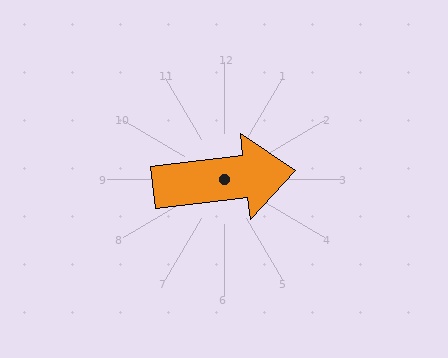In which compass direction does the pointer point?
East.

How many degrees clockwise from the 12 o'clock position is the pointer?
Approximately 83 degrees.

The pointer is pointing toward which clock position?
Roughly 3 o'clock.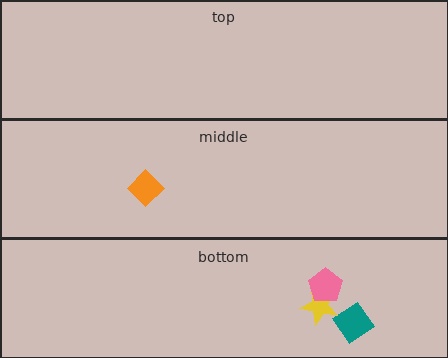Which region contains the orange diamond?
The middle region.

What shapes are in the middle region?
The orange diamond.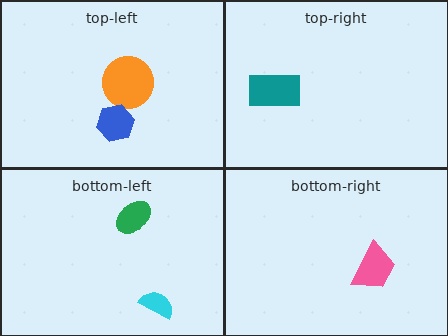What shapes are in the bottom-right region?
The pink trapezoid.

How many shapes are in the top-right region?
1.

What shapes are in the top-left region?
The orange circle, the blue hexagon.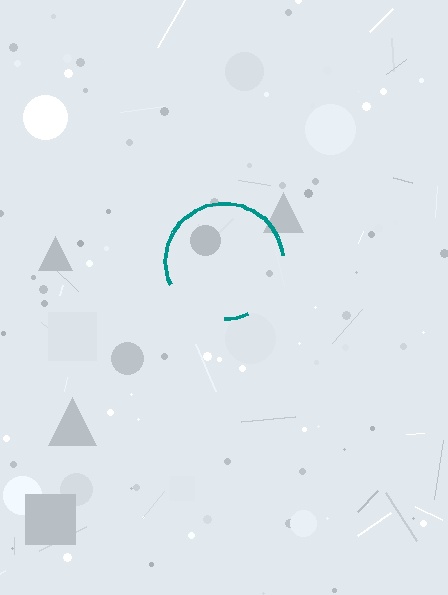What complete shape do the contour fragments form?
The contour fragments form a circle.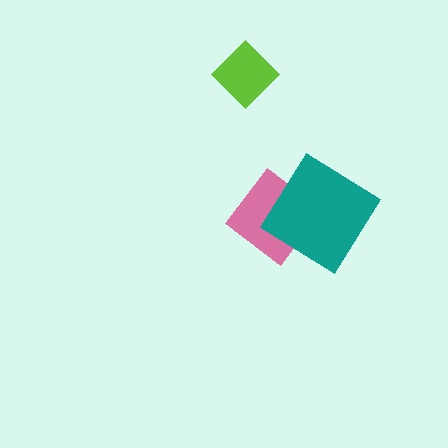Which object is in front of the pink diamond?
The teal diamond is in front of the pink diamond.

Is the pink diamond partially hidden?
Yes, it is partially covered by another shape.